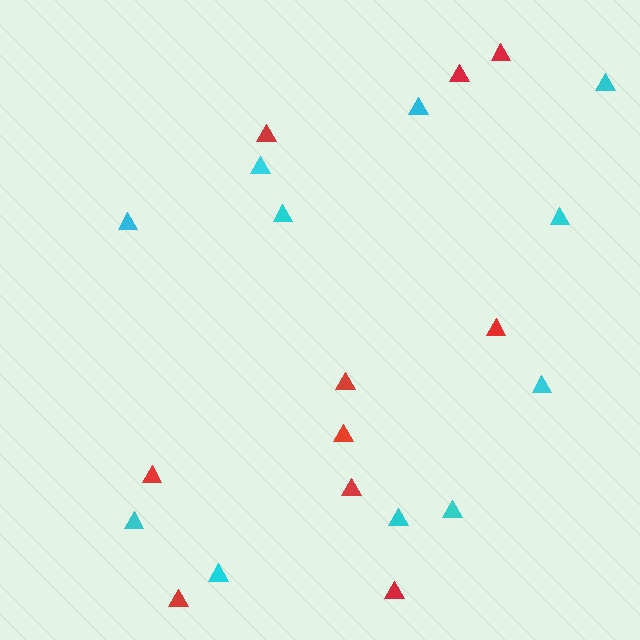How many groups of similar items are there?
There are 2 groups: one group of cyan triangles (11) and one group of red triangles (10).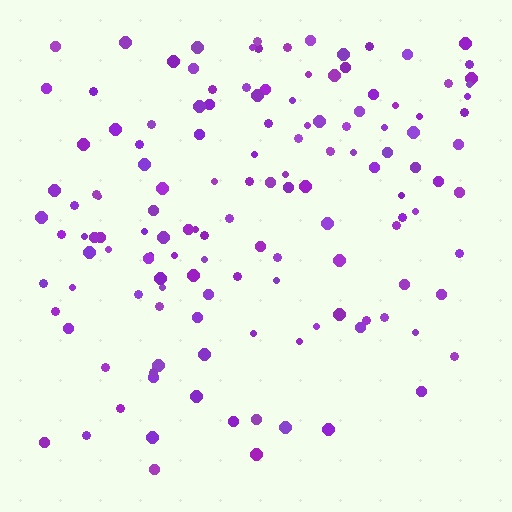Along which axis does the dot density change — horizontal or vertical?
Vertical.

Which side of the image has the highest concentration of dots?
The top.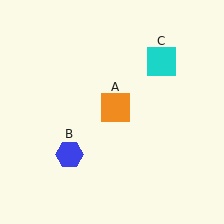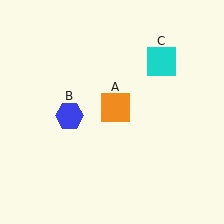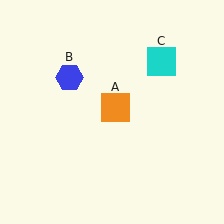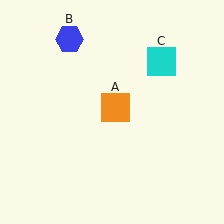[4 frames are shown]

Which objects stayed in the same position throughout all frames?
Orange square (object A) and cyan square (object C) remained stationary.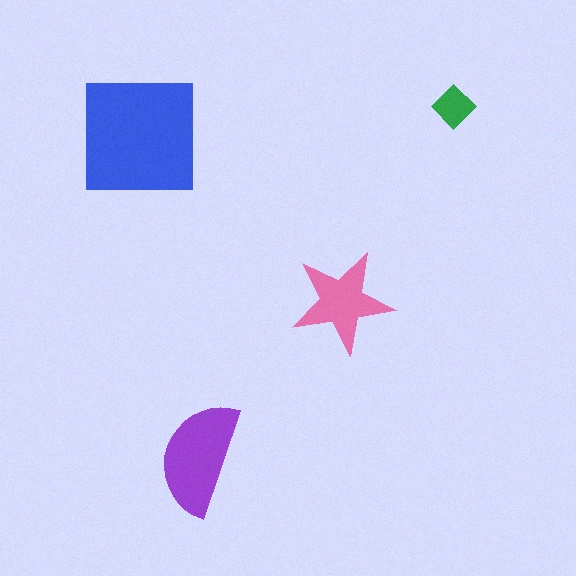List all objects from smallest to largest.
The green diamond, the pink star, the purple semicircle, the blue square.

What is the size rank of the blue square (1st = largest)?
1st.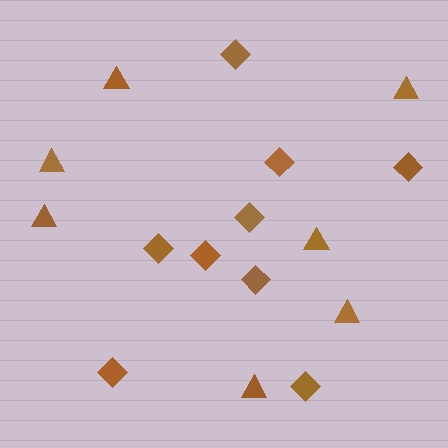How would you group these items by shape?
There are 2 groups: one group of triangles (7) and one group of diamonds (9).